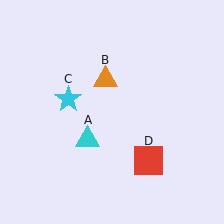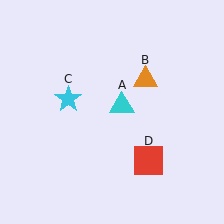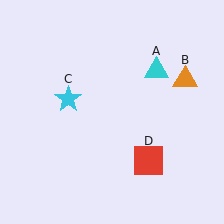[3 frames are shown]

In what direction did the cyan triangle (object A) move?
The cyan triangle (object A) moved up and to the right.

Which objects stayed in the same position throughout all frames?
Cyan star (object C) and red square (object D) remained stationary.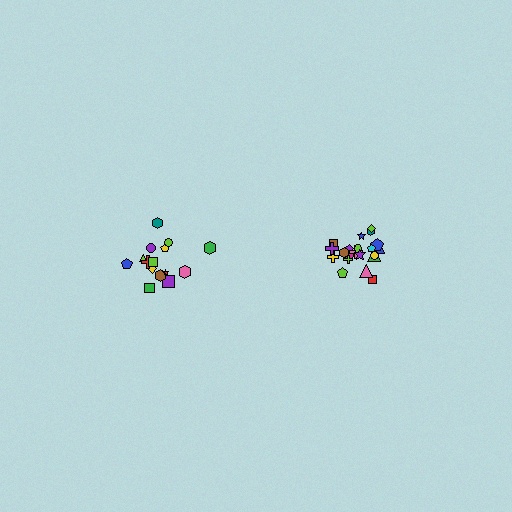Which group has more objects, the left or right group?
The right group.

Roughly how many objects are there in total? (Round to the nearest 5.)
Roughly 35 objects in total.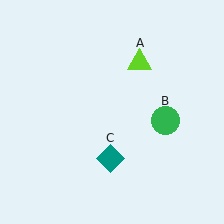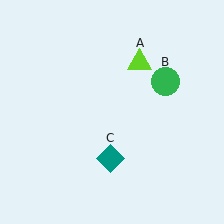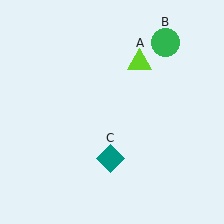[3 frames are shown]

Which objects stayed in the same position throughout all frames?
Lime triangle (object A) and teal diamond (object C) remained stationary.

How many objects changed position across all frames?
1 object changed position: green circle (object B).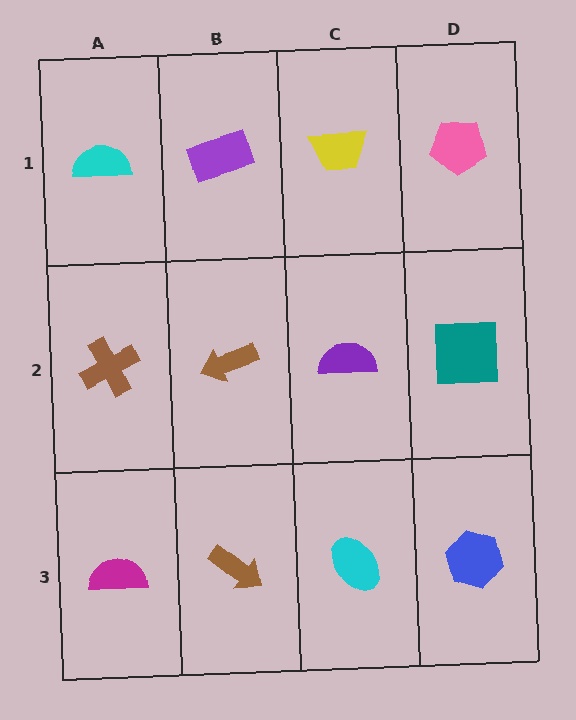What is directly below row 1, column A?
A brown cross.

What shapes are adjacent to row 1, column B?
A brown arrow (row 2, column B), a cyan semicircle (row 1, column A), a yellow trapezoid (row 1, column C).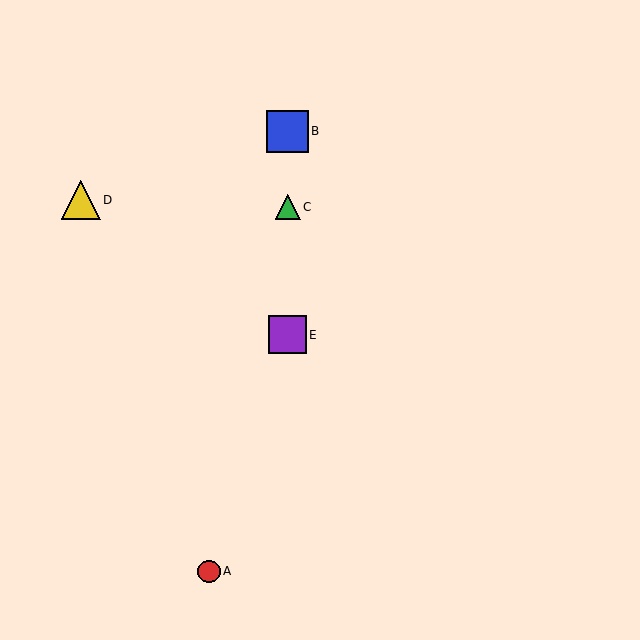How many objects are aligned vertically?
3 objects (B, C, E) are aligned vertically.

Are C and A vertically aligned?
No, C is at x≈288 and A is at x≈209.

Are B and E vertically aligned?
Yes, both are at x≈288.